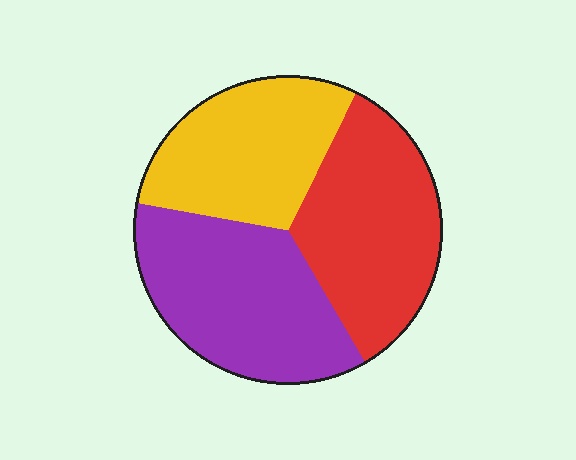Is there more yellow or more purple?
Purple.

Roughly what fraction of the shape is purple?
Purple takes up about three eighths (3/8) of the shape.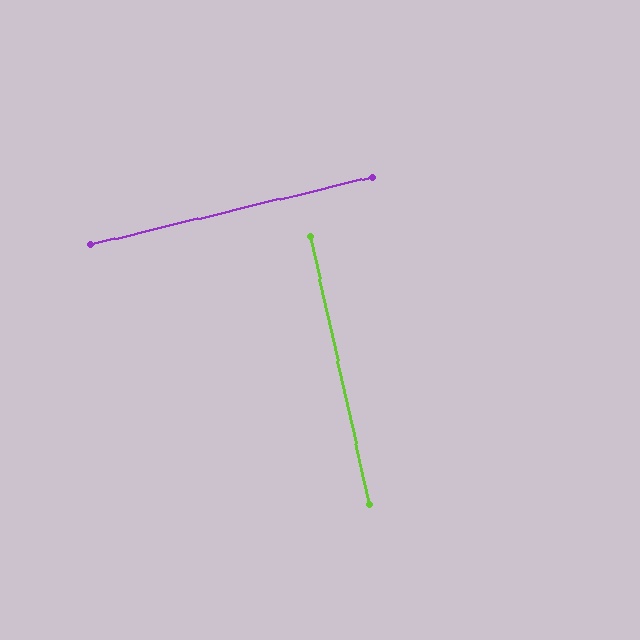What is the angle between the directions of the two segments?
Approximately 89 degrees.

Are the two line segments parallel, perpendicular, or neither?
Perpendicular — they meet at approximately 89°.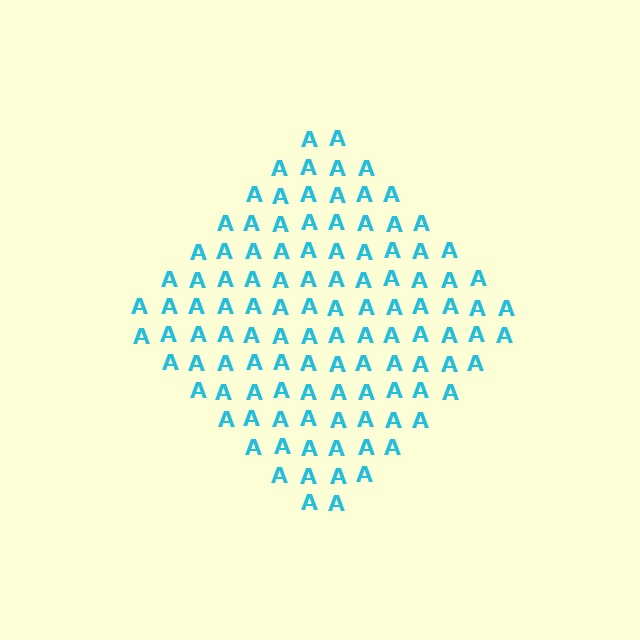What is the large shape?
The large shape is a diamond.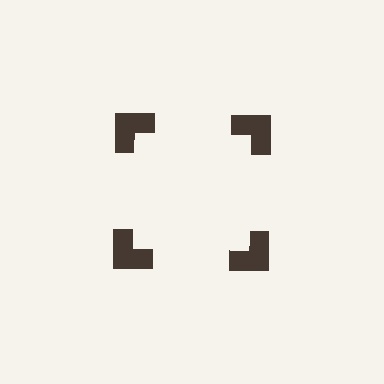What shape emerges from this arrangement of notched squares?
An illusory square — its edges are inferred from the aligned wedge cuts in the notched squares, not physically drawn.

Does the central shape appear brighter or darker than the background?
It typically appears slightly brighter than the background, even though no actual brightness change is drawn.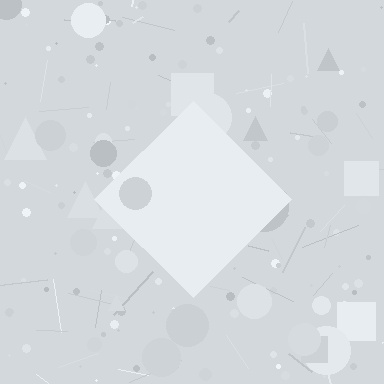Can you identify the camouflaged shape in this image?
The camouflaged shape is a diamond.